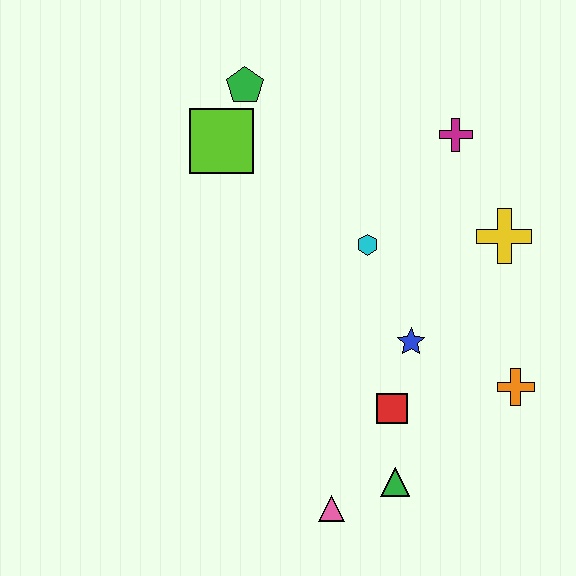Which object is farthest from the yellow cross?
The pink triangle is farthest from the yellow cross.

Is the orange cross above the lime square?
No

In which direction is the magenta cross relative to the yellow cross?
The magenta cross is above the yellow cross.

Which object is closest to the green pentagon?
The lime square is closest to the green pentagon.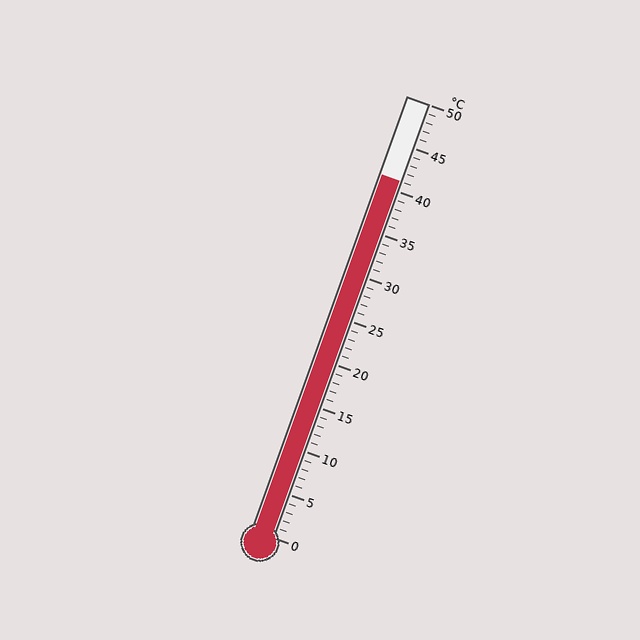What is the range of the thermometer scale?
The thermometer scale ranges from 0°C to 50°C.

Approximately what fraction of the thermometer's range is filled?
The thermometer is filled to approximately 80% of its range.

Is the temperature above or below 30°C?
The temperature is above 30°C.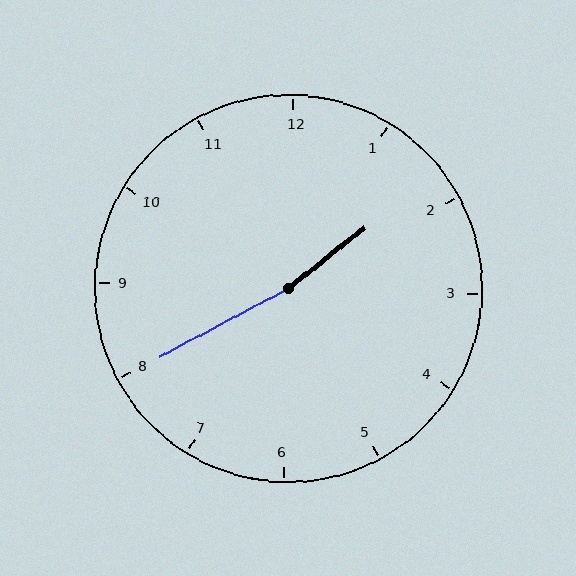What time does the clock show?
1:40.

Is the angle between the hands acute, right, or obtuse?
It is obtuse.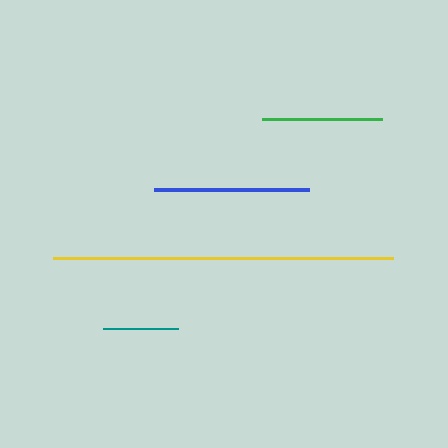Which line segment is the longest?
The yellow line is the longest at approximately 340 pixels.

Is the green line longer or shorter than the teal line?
The green line is longer than the teal line.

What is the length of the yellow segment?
The yellow segment is approximately 340 pixels long.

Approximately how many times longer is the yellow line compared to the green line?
The yellow line is approximately 2.8 times the length of the green line.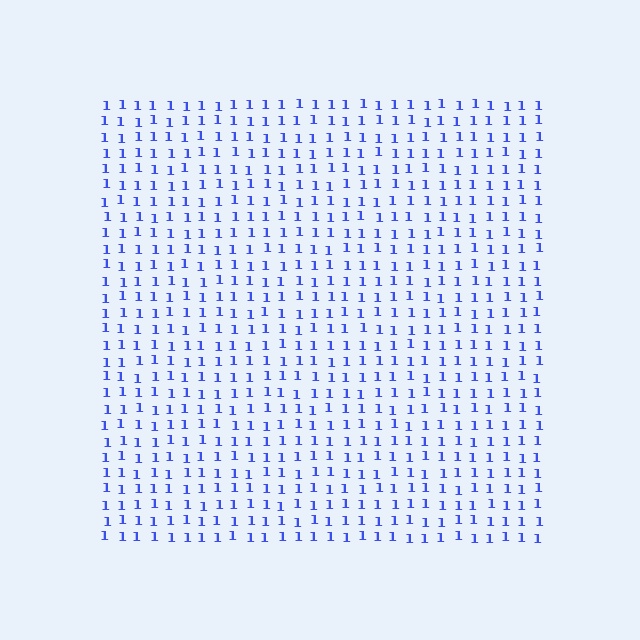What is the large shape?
The large shape is a square.